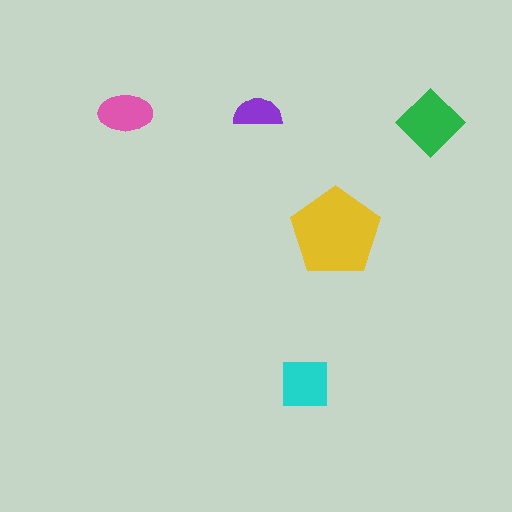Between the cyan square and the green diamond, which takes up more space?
The green diamond.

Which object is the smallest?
The purple semicircle.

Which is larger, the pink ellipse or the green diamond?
The green diamond.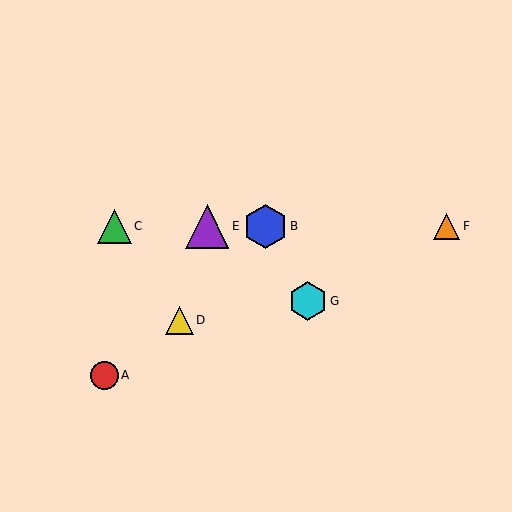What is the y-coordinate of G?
Object G is at y≈301.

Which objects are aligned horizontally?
Objects B, C, E, F are aligned horizontally.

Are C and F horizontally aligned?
Yes, both are at y≈226.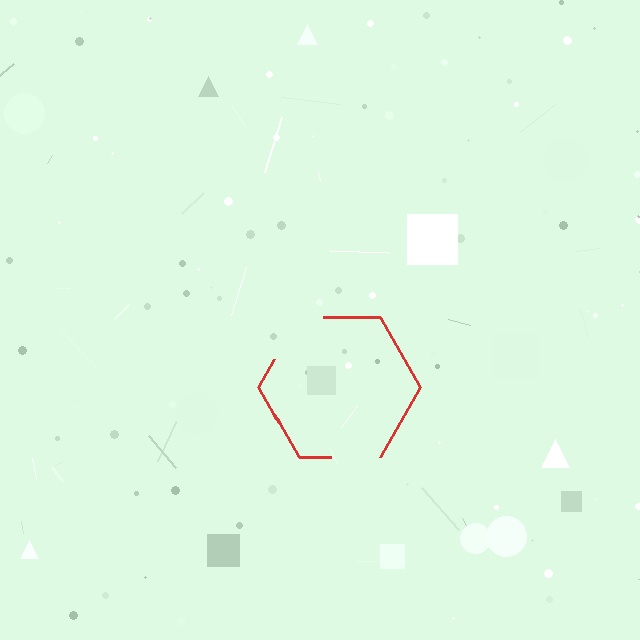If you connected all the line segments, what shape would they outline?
They would outline a hexagon.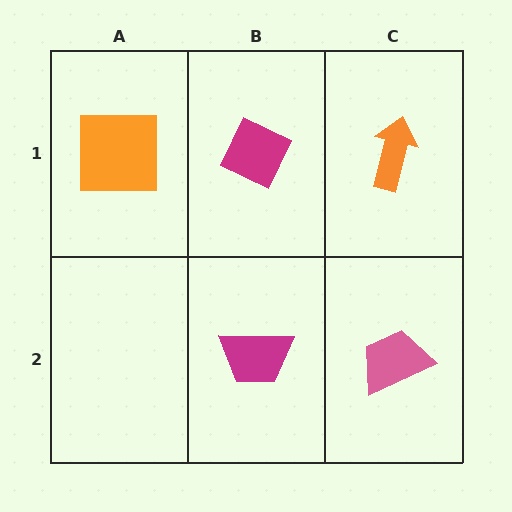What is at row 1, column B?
A magenta diamond.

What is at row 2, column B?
A magenta trapezoid.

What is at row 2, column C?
A pink trapezoid.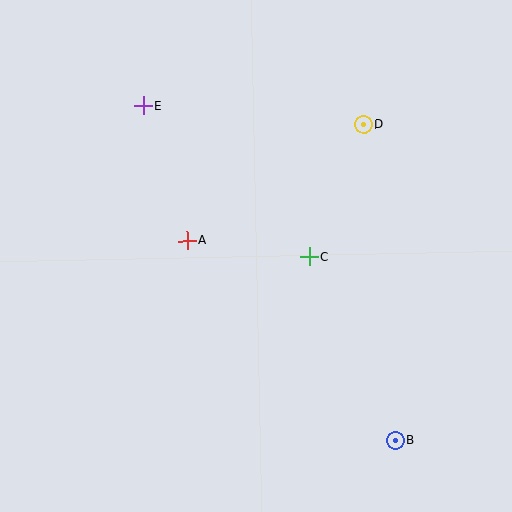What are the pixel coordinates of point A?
Point A is at (187, 241).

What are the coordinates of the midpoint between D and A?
The midpoint between D and A is at (275, 183).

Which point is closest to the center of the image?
Point C at (309, 256) is closest to the center.